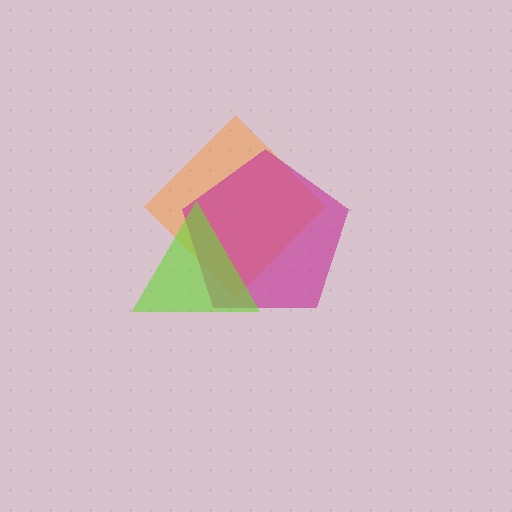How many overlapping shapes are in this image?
There are 3 overlapping shapes in the image.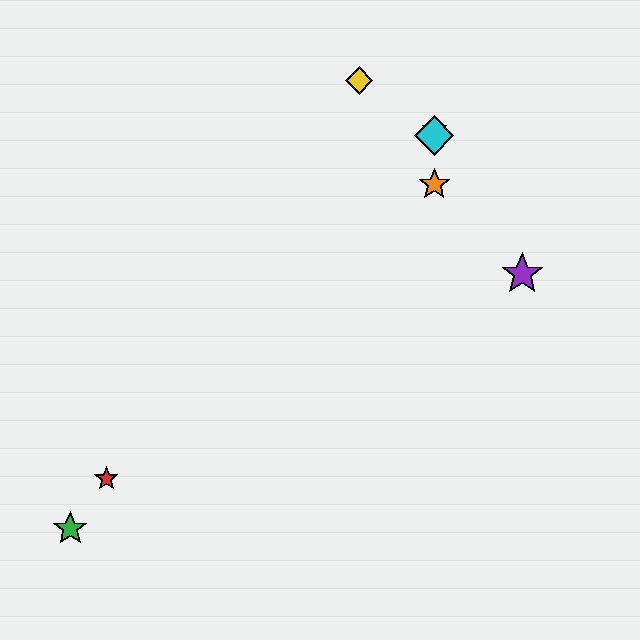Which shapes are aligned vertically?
The blue star, the orange star, the cyan diamond are aligned vertically.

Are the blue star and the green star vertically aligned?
No, the blue star is at x≈434 and the green star is at x≈70.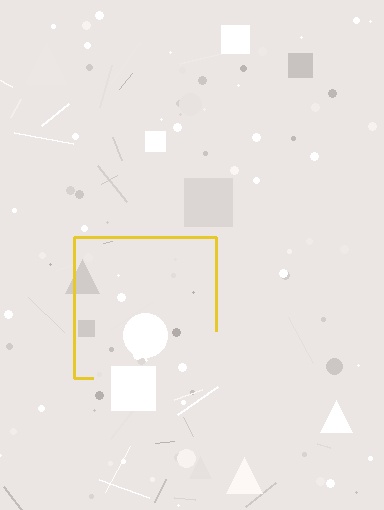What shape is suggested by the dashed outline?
The dashed outline suggests a square.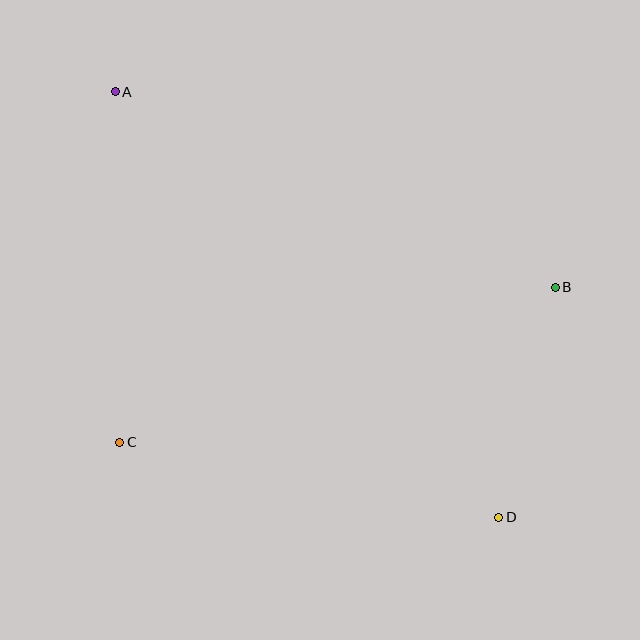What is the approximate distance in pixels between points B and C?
The distance between B and C is approximately 462 pixels.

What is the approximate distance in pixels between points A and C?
The distance between A and C is approximately 350 pixels.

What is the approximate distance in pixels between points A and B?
The distance between A and B is approximately 482 pixels.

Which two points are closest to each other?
Points B and D are closest to each other.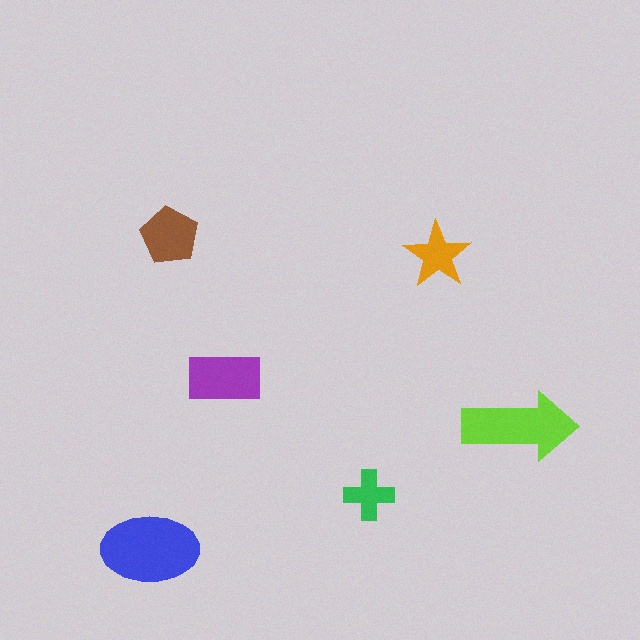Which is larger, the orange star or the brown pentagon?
The brown pentagon.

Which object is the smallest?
The green cross.